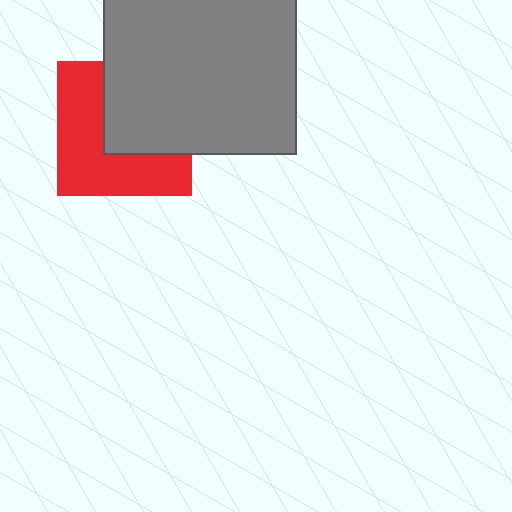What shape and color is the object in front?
The object in front is a gray square.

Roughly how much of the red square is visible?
About half of it is visible (roughly 54%).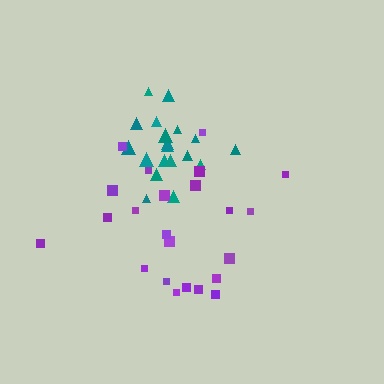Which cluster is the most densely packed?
Teal.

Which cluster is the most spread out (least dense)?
Purple.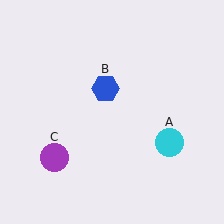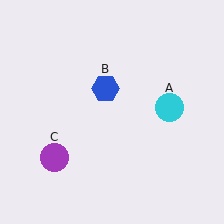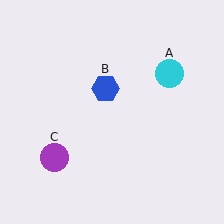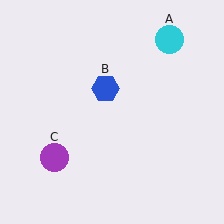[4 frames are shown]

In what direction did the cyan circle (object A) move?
The cyan circle (object A) moved up.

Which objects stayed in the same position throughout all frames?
Blue hexagon (object B) and purple circle (object C) remained stationary.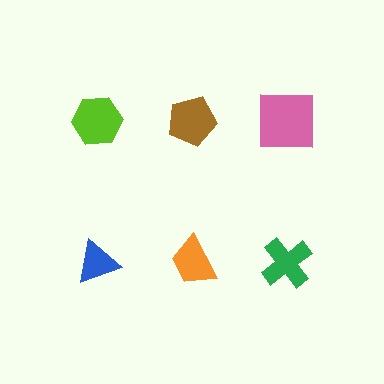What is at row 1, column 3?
A pink square.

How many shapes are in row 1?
3 shapes.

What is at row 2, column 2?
An orange trapezoid.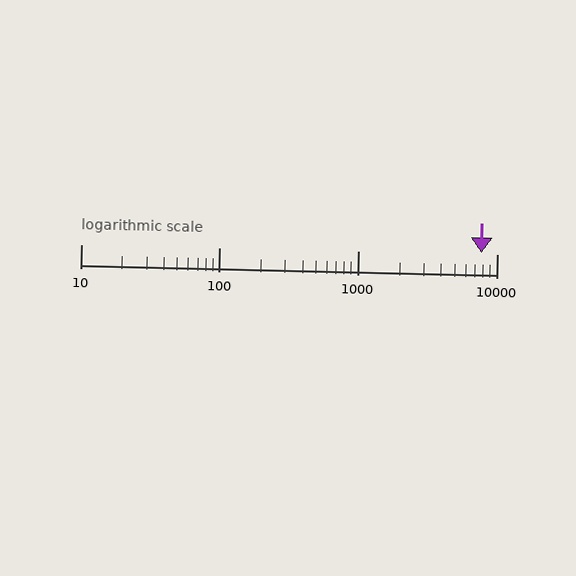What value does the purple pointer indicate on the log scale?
The pointer indicates approximately 7700.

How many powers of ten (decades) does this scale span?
The scale spans 3 decades, from 10 to 10000.